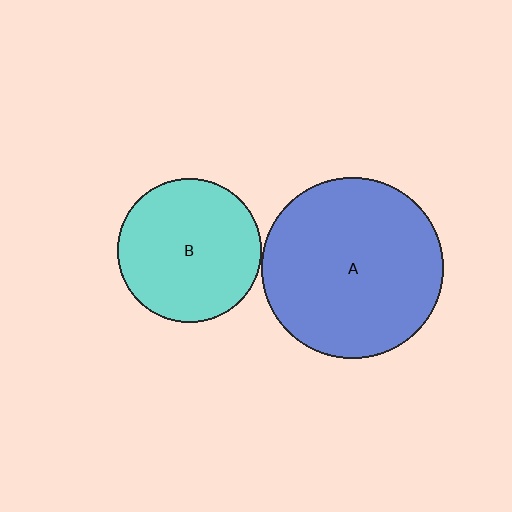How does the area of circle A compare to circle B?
Approximately 1.6 times.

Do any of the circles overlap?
No, none of the circles overlap.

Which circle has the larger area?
Circle A (blue).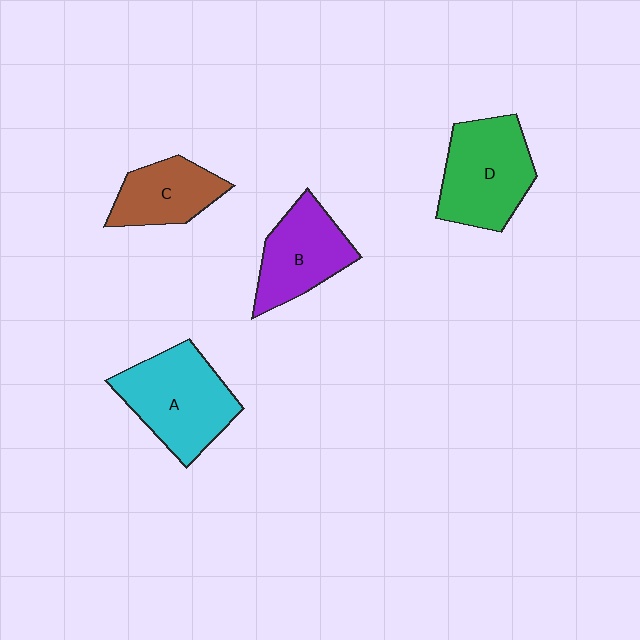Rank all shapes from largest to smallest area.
From largest to smallest: A (cyan), D (green), B (purple), C (brown).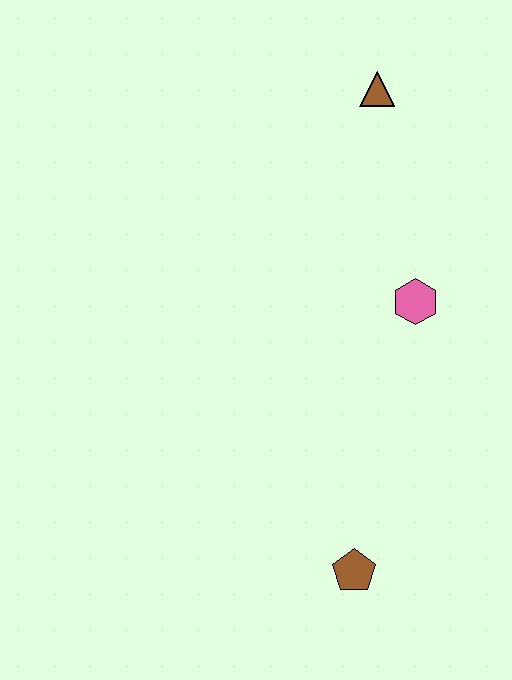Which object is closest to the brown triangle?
The pink hexagon is closest to the brown triangle.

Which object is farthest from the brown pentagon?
The brown triangle is farthest from the brown pentagon.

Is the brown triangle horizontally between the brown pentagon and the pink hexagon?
Yes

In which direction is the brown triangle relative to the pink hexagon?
The brown triangle is above the pink hexagon.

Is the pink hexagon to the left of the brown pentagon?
No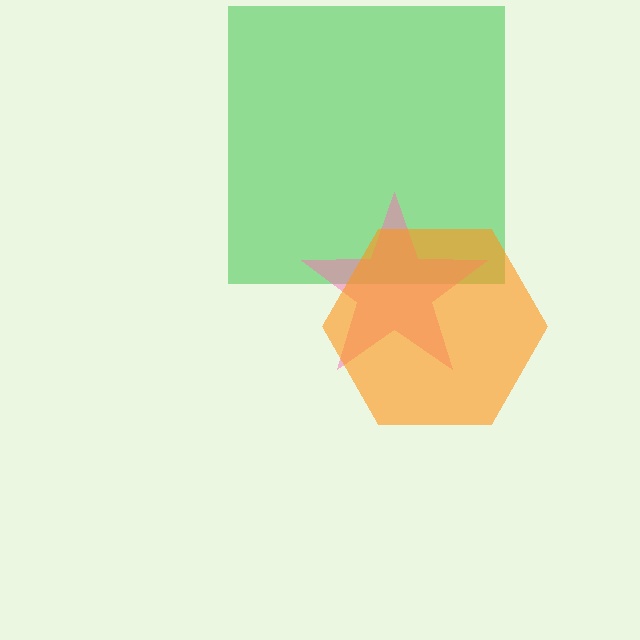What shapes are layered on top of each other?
The layered shapes are: a green square, a pink star, an orange hexagon.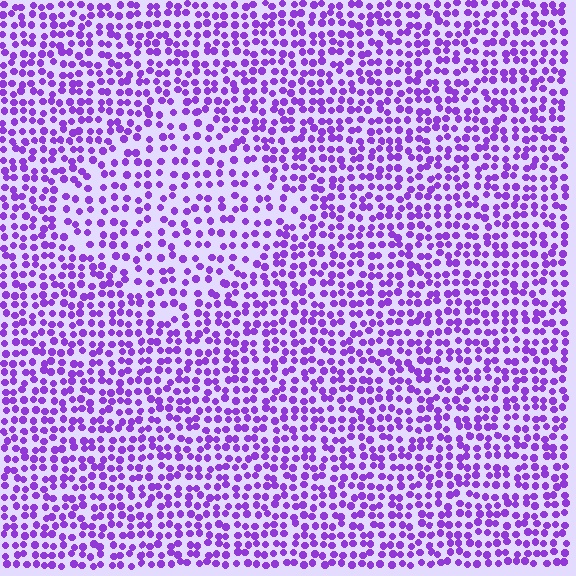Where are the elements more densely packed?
The elements are more densely packed outside the diamond boundary.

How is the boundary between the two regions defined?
The boundary is defined by a change in element density (approximately 1.5x ratio). All elements are the same color, size, and shape.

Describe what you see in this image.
The image contains small purple elements arranged at two different densities. A diamond-shaped region is visible where the elements are less densely packed than the surrounding area.